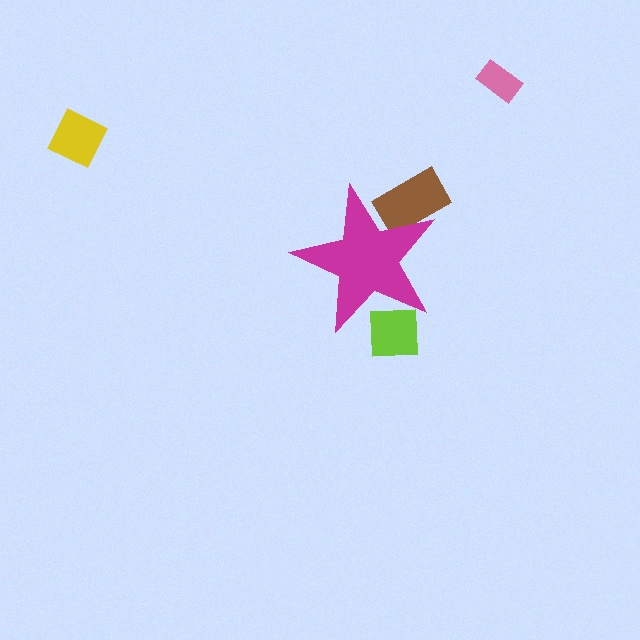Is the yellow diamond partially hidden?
No, the yellow diamond is fully visible.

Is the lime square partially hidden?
Yes, the lime square is partially hidden behind the magenta star.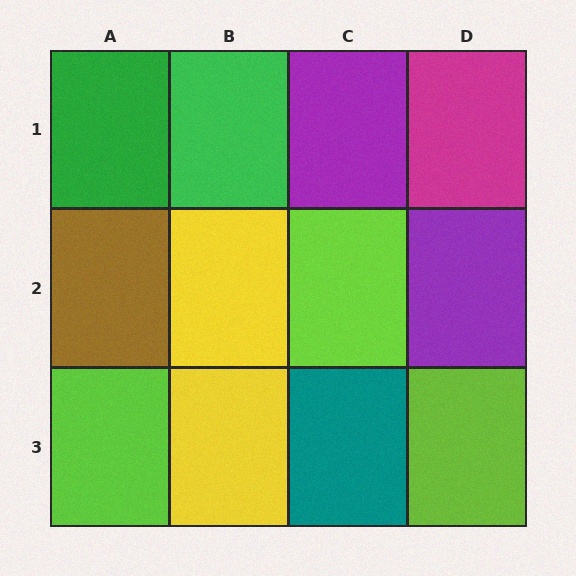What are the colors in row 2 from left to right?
Brown, yellow, lime, purple.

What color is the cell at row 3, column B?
Yellow.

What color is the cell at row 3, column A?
Lime.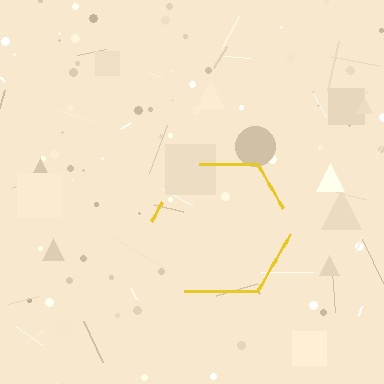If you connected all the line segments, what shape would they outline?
They would outline a hexagon.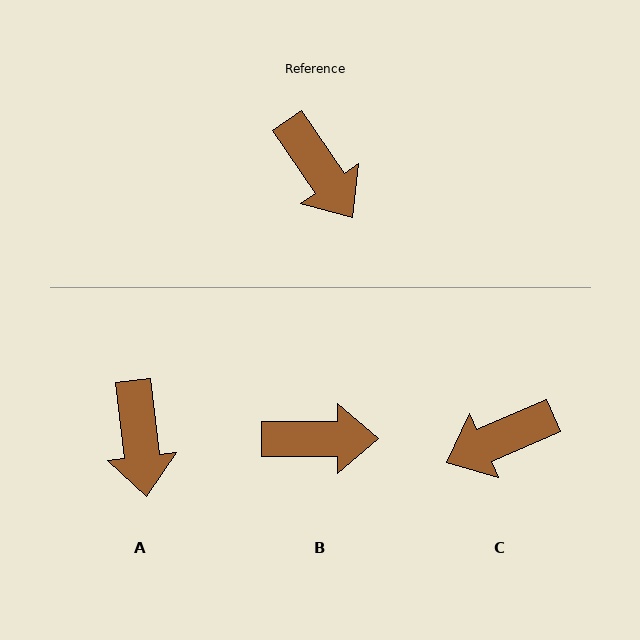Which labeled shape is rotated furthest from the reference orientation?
C, about 100 degrees away.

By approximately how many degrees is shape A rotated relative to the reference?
Approximately 27 degrees clockwise.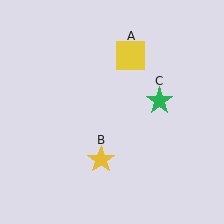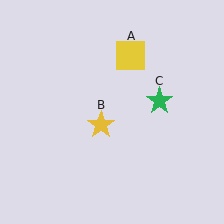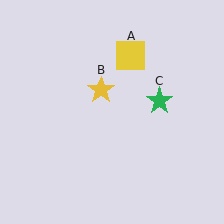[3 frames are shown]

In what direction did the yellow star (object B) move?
The yellow star (object B) moved up.